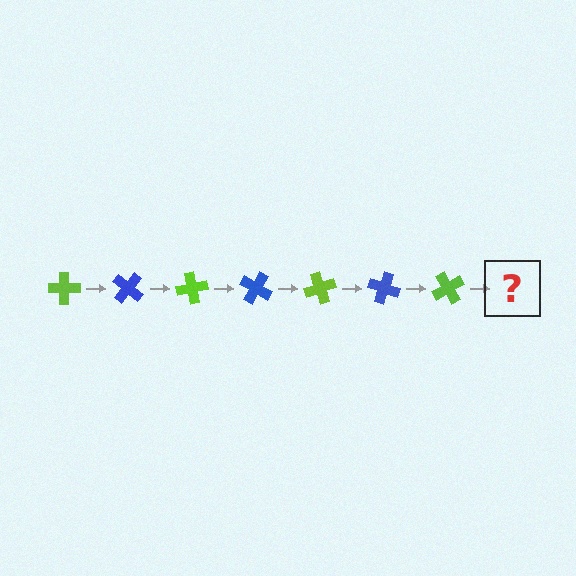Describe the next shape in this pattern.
It should be a blue cross, rotated 280 degrees from the start.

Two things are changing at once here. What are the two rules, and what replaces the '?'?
The two rules are that it rotates 40 degrees each step and the color cycles through lime and blue. The '?' should be a blue cross, rotated 280 degrees from the start.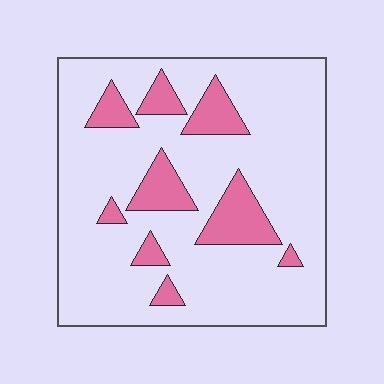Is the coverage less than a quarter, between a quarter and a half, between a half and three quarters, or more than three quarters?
Less than a quarter.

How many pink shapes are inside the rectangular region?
9.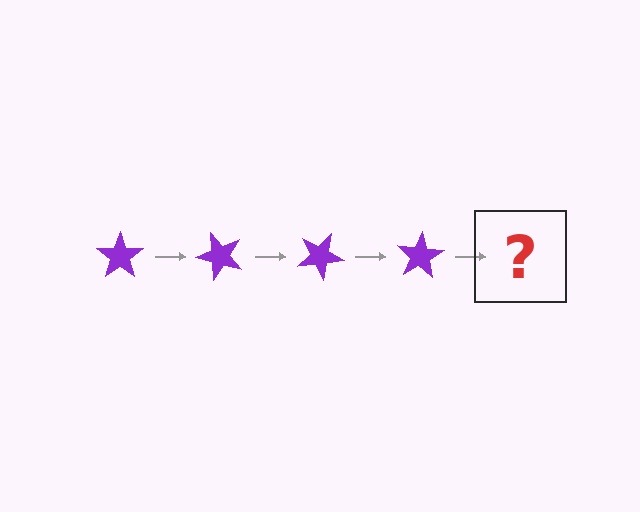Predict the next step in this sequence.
The next step is a purple star rotated 200 degrees.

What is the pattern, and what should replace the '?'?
The pattern is that the star rotates 50 degrees each step. The '?' should be a purple star rotated 200 degrees.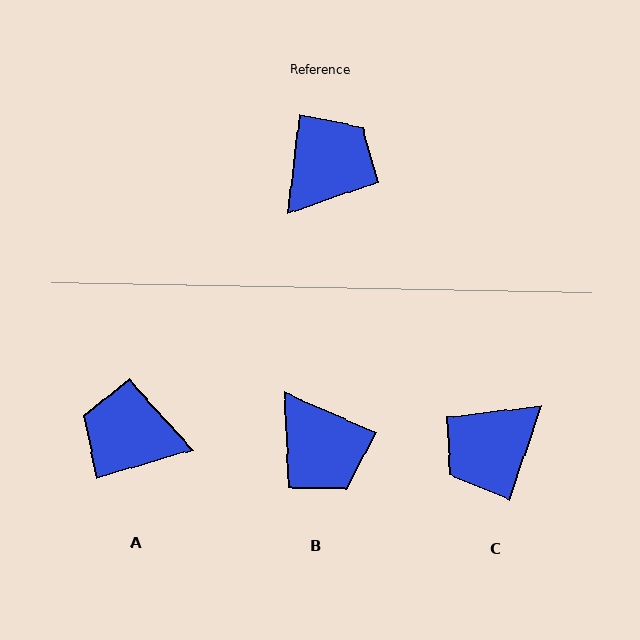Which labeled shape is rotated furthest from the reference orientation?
C, about 168 degrees away.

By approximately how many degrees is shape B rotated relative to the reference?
Approximately 107 degrees clockwise.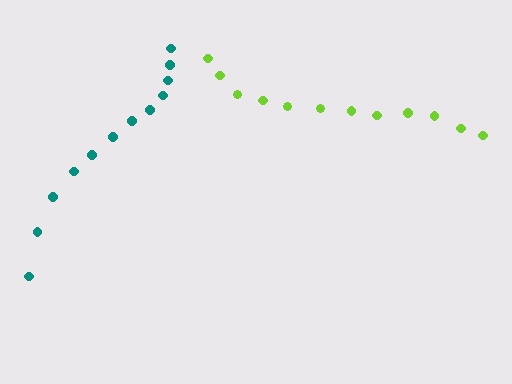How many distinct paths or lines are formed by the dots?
There are 2 distinct paths.